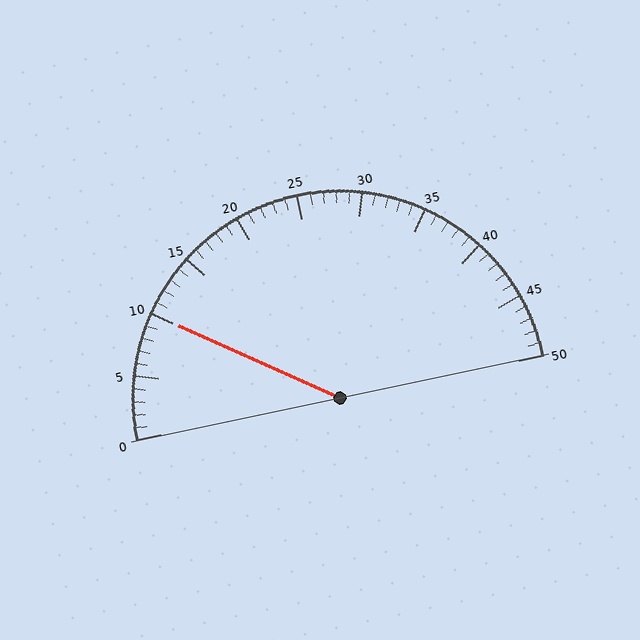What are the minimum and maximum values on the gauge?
The gauge ranges from 0 to 50.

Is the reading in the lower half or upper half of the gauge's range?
The reading is in the lower half of the range (0 to 50).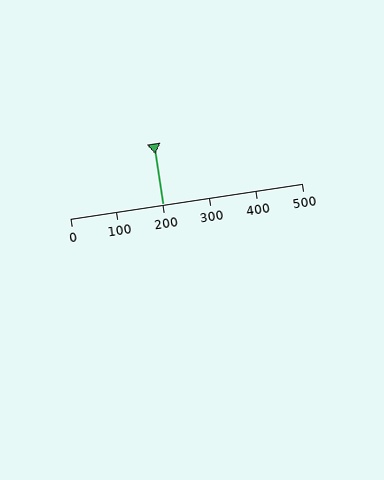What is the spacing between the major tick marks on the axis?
The major ticks are spaced 100 apart.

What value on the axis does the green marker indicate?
The marker indicates approximately 200.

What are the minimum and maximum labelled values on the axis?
The axis runs from 0 to 500.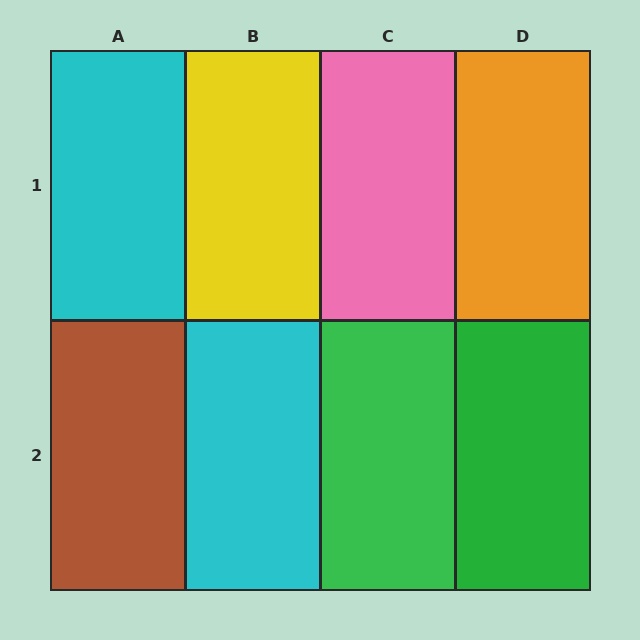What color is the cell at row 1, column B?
Yellow.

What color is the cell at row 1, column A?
Cyan.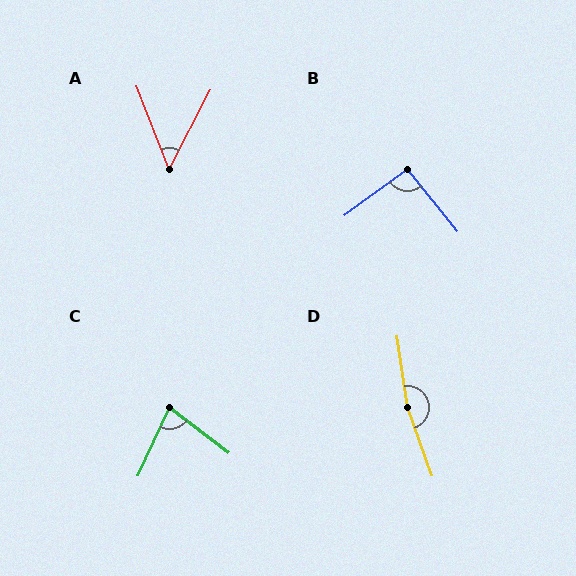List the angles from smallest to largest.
A (49°), C (77°), B (93°), D (169°).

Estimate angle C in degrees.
Approximately 77 degrees.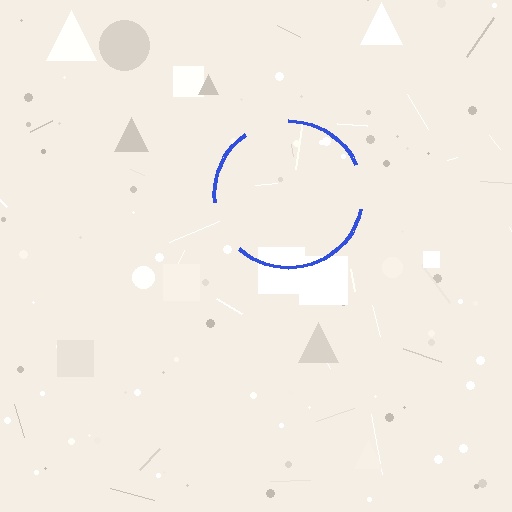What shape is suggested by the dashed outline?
The dashed outline suggests a circle.